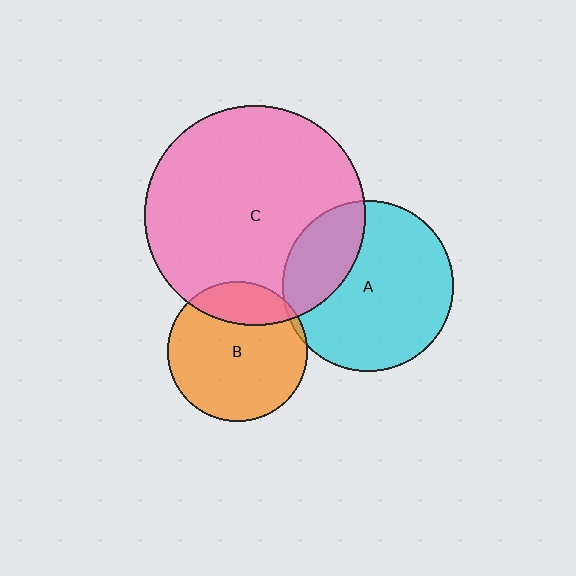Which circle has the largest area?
Circle C (pink).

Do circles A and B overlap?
Yes.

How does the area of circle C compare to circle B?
Approximately 2.5 times.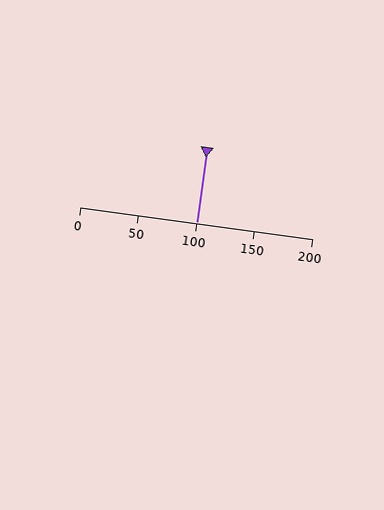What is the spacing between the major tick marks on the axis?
The major ticks are spaced 50 apart.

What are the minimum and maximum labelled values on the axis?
The axis runs from 0 to 200.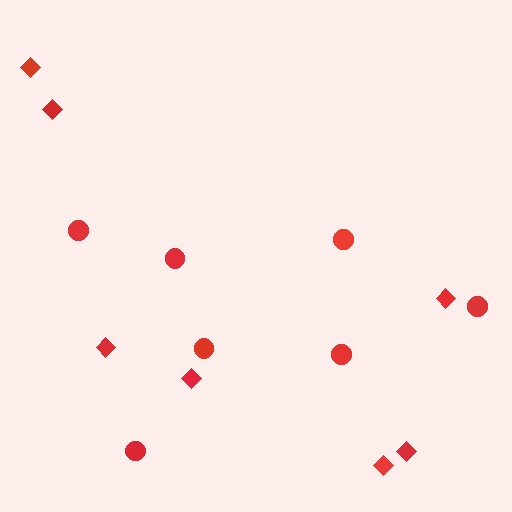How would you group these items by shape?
There are 2 groups: one group of circles (7) and one group of diamonds (7).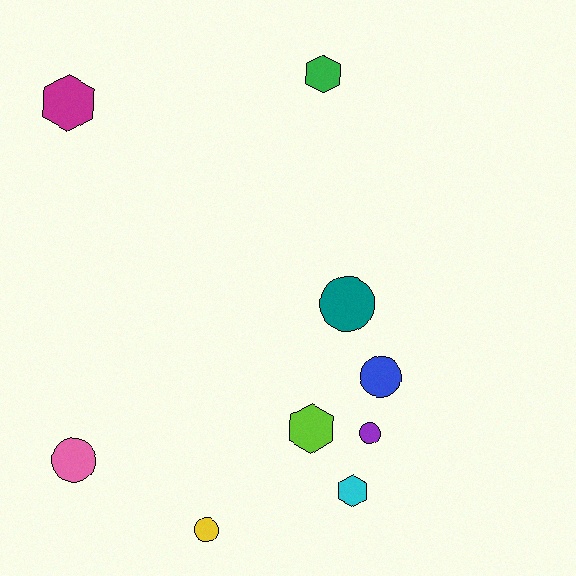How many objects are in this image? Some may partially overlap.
There are 9 objects.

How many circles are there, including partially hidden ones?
There are 5 circles.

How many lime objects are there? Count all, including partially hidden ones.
There is 1 lime object.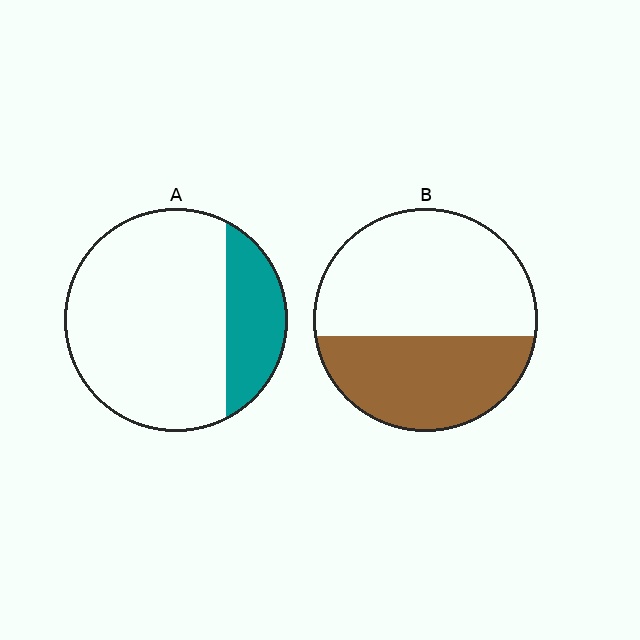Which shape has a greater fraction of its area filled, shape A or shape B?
Shape B.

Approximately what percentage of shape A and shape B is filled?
A is approximately 25% and B is approximately 40%.